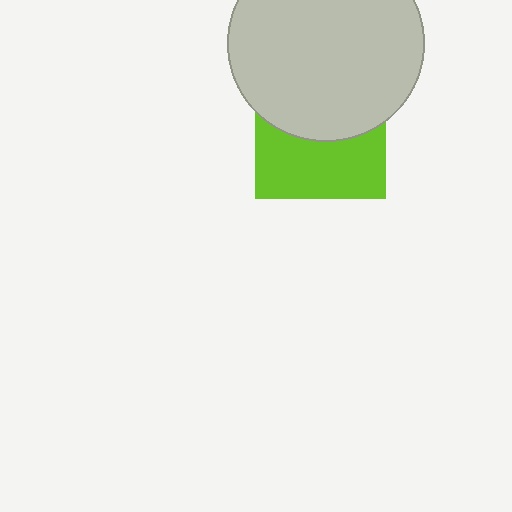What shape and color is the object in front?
The object in front is a light gray circle.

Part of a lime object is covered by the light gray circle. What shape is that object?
It is a square.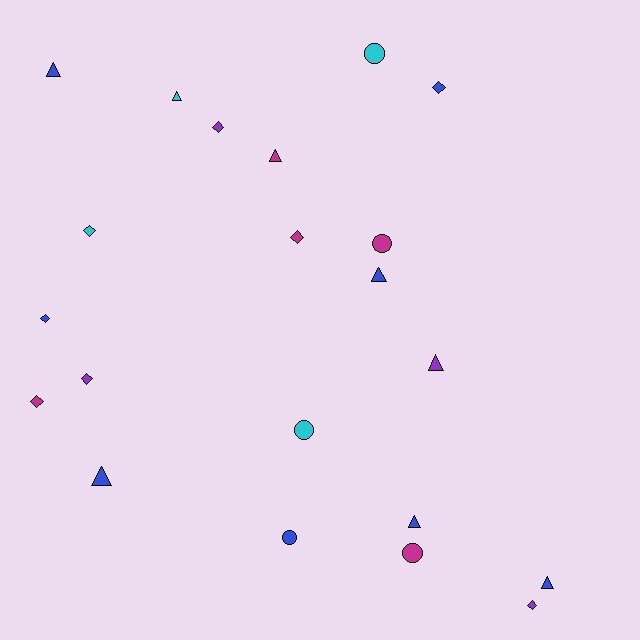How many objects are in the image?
There are 21 objects.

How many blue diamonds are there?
There are 2 blue diamonds.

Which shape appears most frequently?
Triangle, with 8 objects.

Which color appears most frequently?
Blue, with 8 objects.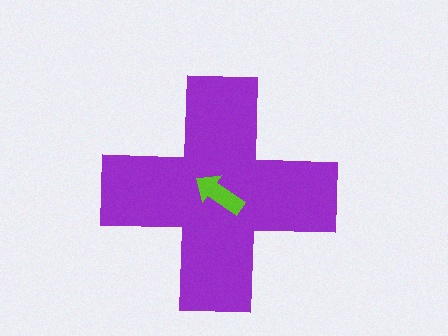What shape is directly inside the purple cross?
The lime arrow.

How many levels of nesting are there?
2.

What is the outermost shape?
The purple cross.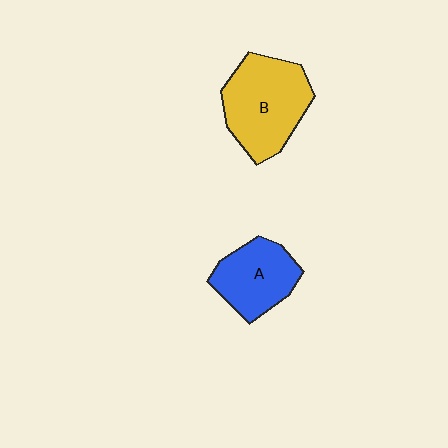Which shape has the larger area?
Shape B (yellow).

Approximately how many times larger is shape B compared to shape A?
Approximately 1.4 times.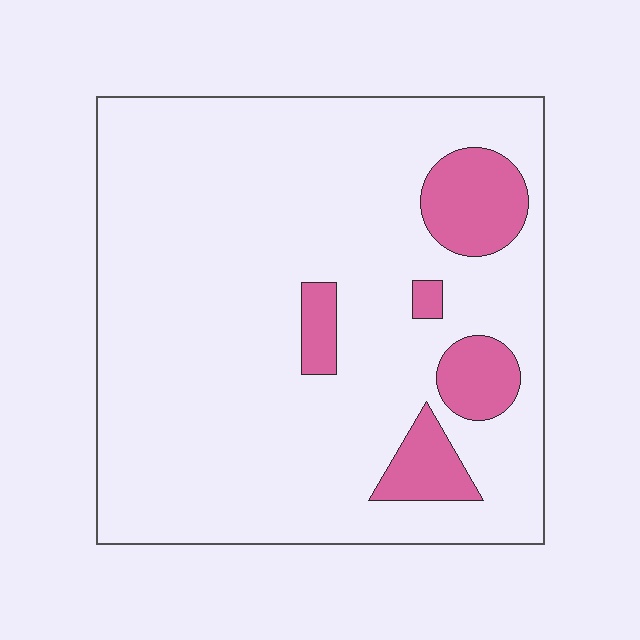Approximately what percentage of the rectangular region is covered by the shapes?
Approximately 15%.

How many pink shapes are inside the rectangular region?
5.